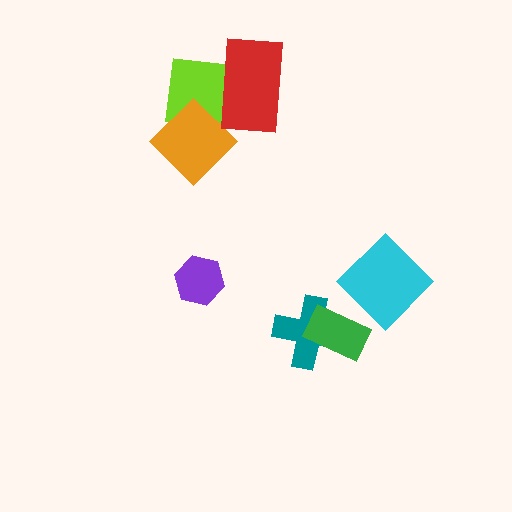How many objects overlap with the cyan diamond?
1 object overlaps with the cyan diamond.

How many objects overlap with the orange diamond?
1 object overlaps with the orange diamond.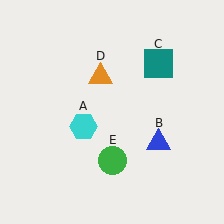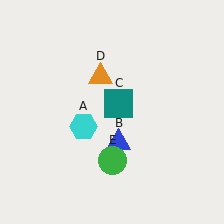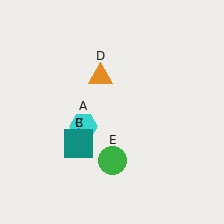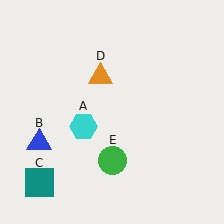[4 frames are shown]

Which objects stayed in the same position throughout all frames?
Cyan hexagon (object A) and orange triangle (object D) and green circle (object E) remained stationary.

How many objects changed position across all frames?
2 objects changed position: blue triangle (object B), teal square (object C).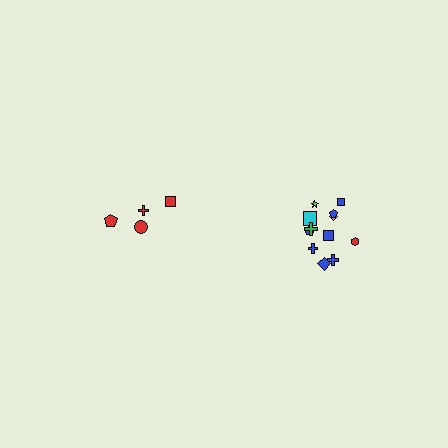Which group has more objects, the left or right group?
The right group.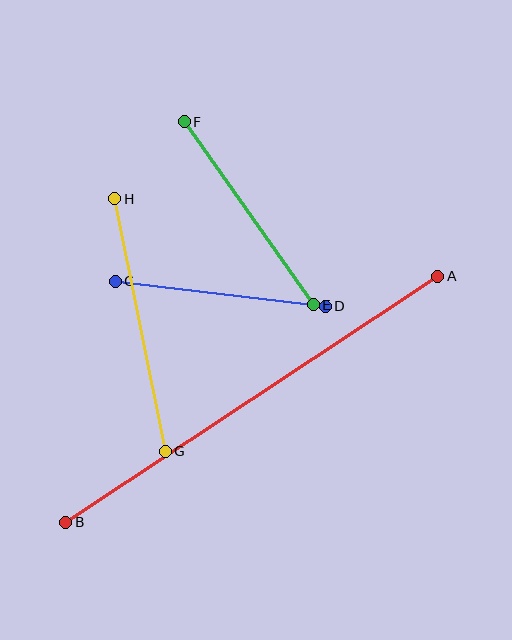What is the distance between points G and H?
The distance is approximately 257 pixels.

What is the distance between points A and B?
The distance is approximately 446 pixels.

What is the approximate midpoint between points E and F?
The midpoint is at approximately (249, 213) pixels.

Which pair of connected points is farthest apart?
Points A and B are farthest apart.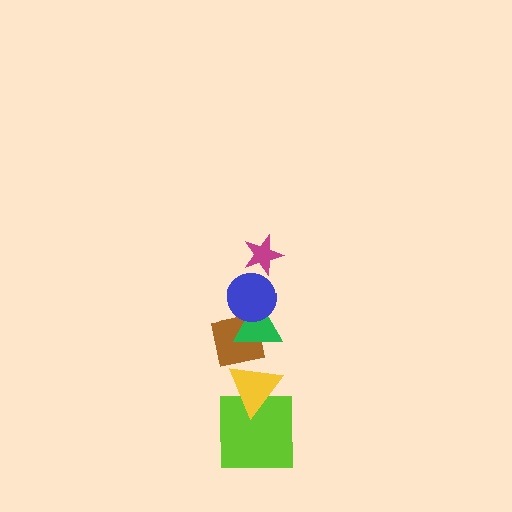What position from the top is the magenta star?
The magenta star is 1st from the top.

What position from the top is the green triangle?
The green triangle is 3rd from the top.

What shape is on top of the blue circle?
The magenta star is on top of the blue circle.